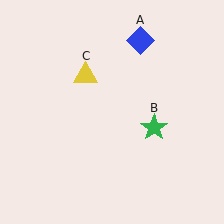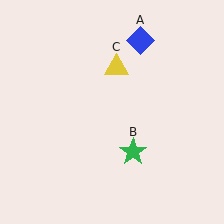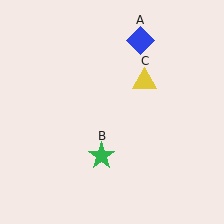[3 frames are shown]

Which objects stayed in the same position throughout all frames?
Blue diamond (object A) remained stationary.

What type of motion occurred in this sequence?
The green star (object B), yellow triangle (object C) rotated clockwise around the center of the scene.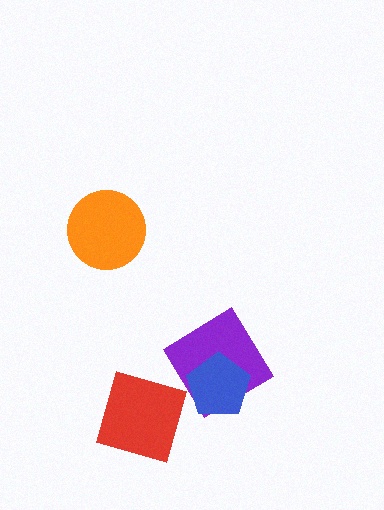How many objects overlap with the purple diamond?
1 object overlaps with the purple diamond.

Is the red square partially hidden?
No, no other shape covers it.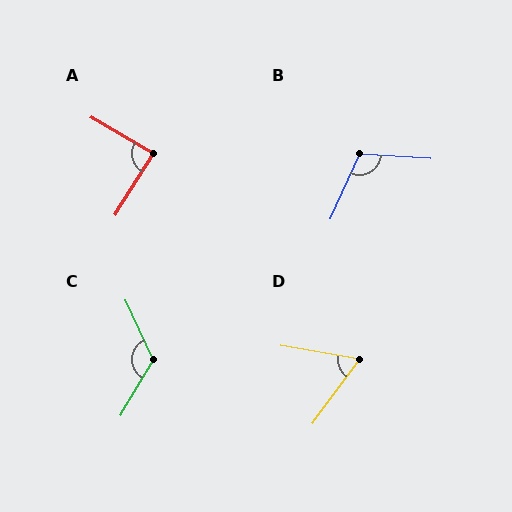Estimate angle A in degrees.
Approximately 88 degrees.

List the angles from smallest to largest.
D (63°), A (88°), B (110°), C (124°).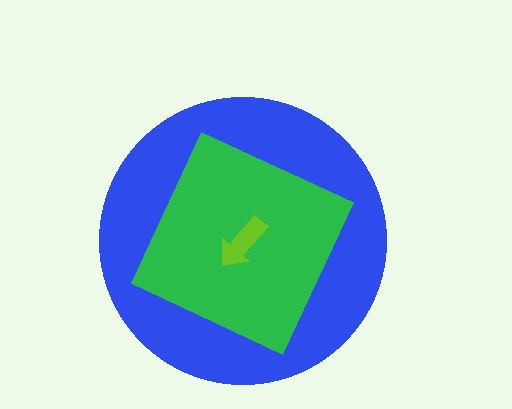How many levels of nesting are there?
3.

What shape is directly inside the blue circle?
The green diamond.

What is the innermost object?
The lime arrow.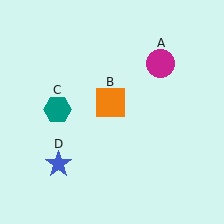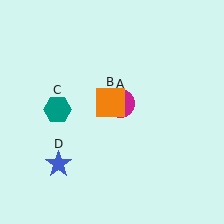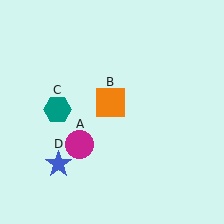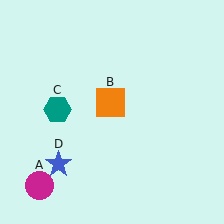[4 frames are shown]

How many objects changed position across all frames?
1 object changed position: magenta circle (object A).